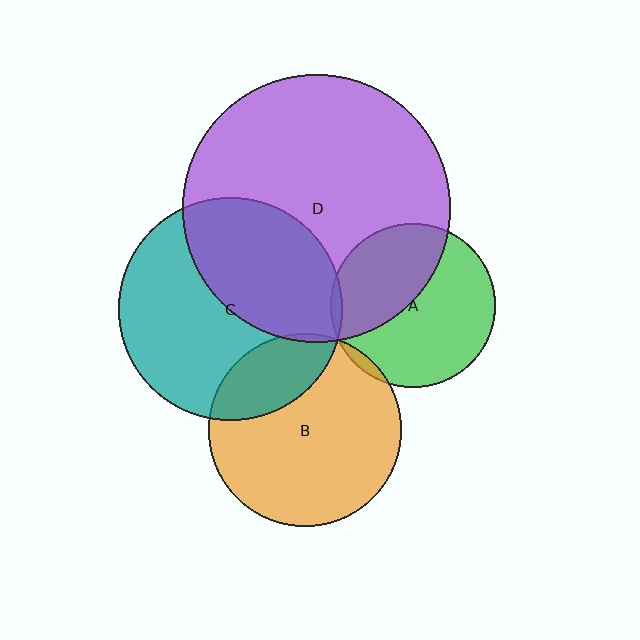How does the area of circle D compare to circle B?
Approximately 1.9 times.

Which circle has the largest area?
Circle D (purple).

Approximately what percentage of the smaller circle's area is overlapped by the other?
Approximately 25%.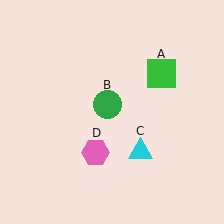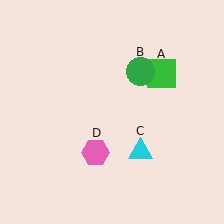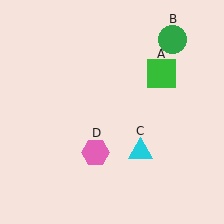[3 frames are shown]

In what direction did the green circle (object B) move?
The green circle (object B) moved up and to the right.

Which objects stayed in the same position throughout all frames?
Green square (object A) and cyan triangle (object C) and pink hexagon (object D) remained stationary.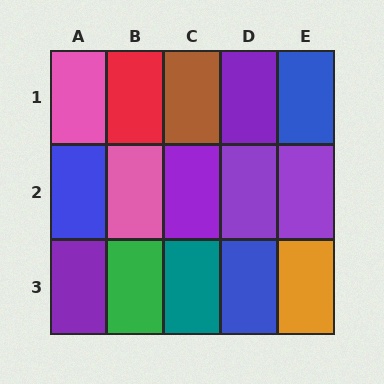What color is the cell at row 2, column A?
Blue.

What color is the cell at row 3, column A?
Purple.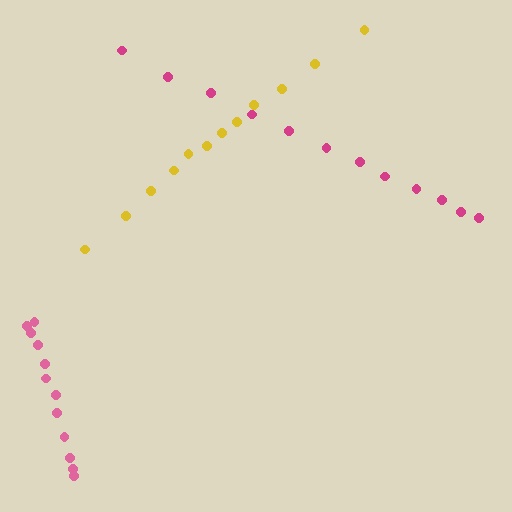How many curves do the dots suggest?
There are 3 distinct paths.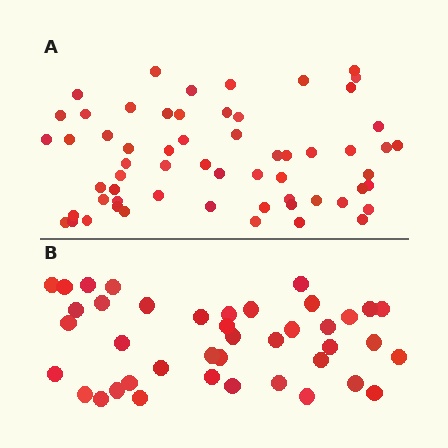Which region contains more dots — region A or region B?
Region A (the top region) has more dots.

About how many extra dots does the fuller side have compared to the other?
Region A has approximately 20 more dots than region B.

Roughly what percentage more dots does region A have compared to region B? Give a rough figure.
About 45% more.